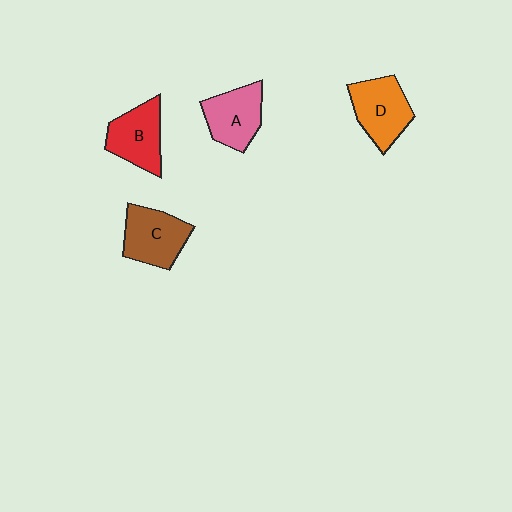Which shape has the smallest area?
Shape B (red).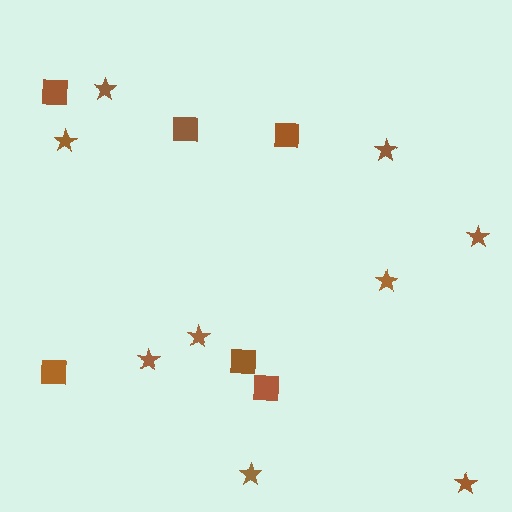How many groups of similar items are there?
There are 2 groups: one group of squares (6) and one group of stars (9).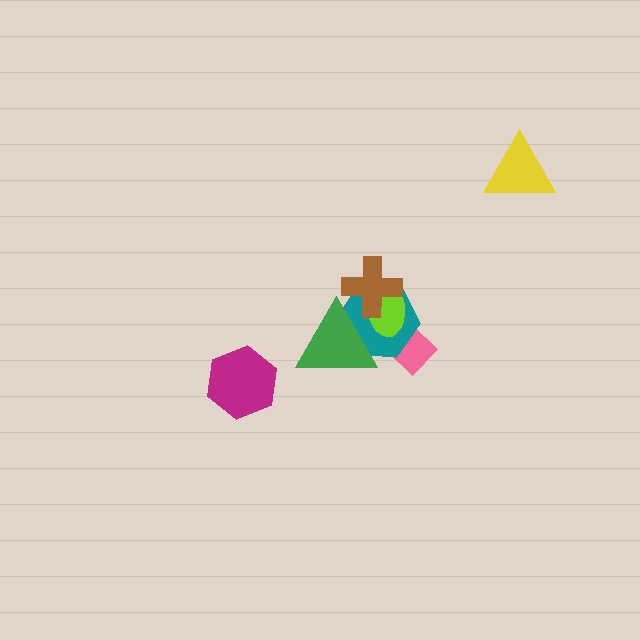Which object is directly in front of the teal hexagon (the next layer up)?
The lime ellipse is directly in front of the teal hexagon.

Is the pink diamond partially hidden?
Yes, it is partially covered by another shape.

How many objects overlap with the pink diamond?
1 object overlaps with the pink diamond.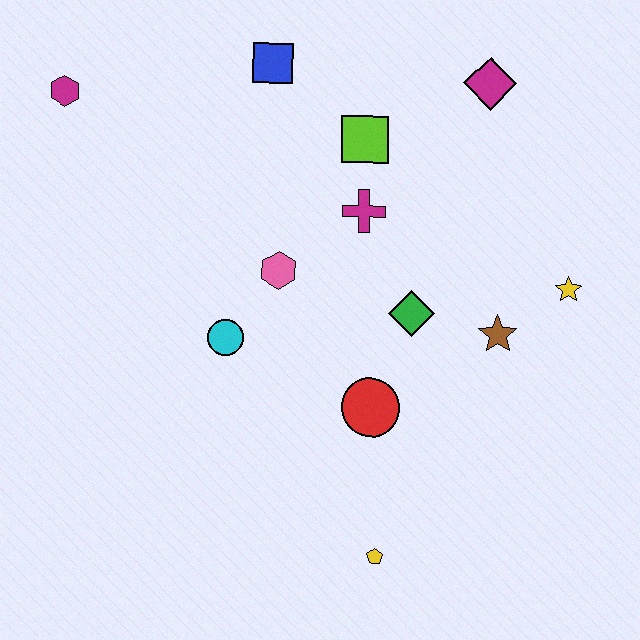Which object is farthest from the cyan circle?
The magenta diamond is farthest from the cyan circle.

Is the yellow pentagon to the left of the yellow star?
Yes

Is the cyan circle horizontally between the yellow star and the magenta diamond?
No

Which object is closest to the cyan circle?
The pink hexagon is closest to the cyan circle.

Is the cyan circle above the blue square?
No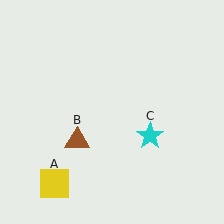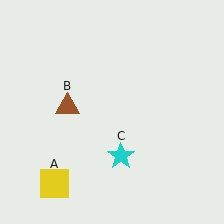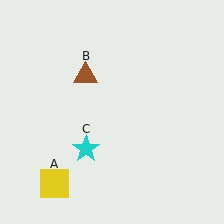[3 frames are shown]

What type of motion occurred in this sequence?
The brown triangle (object B), cyan star (object C) rotated clockwise around the center of the scene.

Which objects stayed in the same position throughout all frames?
Yellow square (object A) remained stationary.